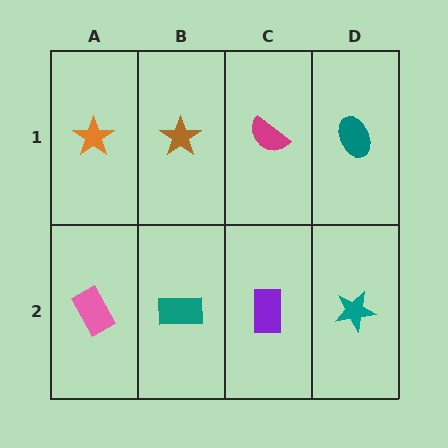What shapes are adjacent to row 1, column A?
A pink rectangle (row 2, column A), a brown star (row 1, column B).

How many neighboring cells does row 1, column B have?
3.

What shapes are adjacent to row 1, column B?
A teal rectangle (row 2, column B), an orange star (row 1, column A), a magenta semicircle (row 1, column C).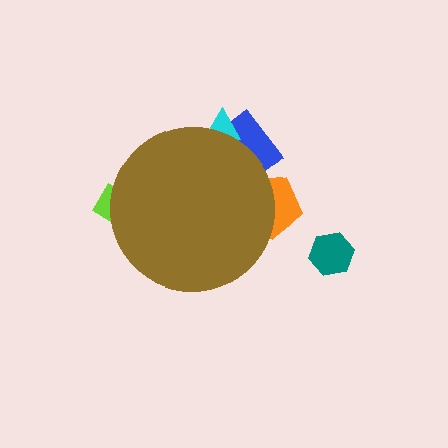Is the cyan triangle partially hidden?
Yes, the cyan triangle is partially hidden behind the brown circle.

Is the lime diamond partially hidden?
Yes, the lime diamond is partially hidden behind the brown circle.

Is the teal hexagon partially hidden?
No, the teal hexagon is fully visible.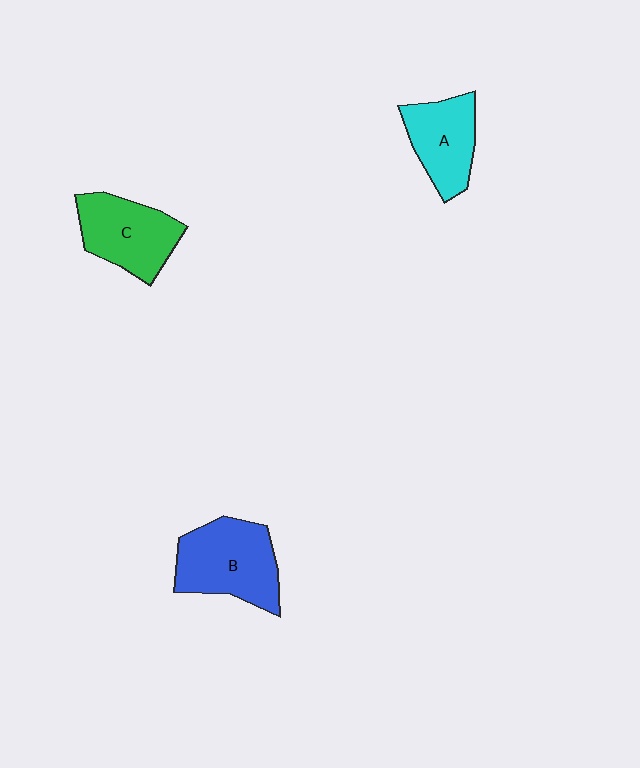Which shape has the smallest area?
Shape A (cyan).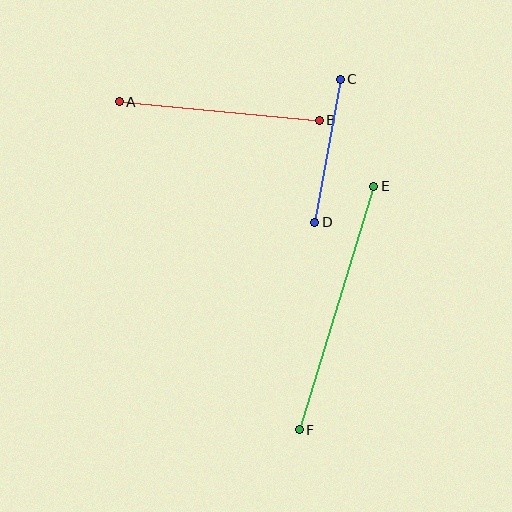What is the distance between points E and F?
The distance is approximately 254 pixels.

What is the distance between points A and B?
The distance is approximately 201 pixels.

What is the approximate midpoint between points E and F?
The midpoint is at approximately (337, 308) pixels.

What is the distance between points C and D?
The distance is approximately 145 pixels.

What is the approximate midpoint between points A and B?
The midpoint is at approximately (219, 111) pixels.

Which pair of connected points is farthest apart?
Points E and F are farthest apart.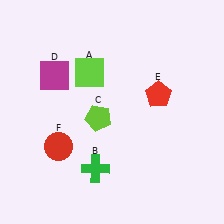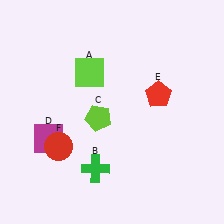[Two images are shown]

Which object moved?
The magenta square (D) moved down.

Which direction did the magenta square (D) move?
The magenta square (D) moved down.